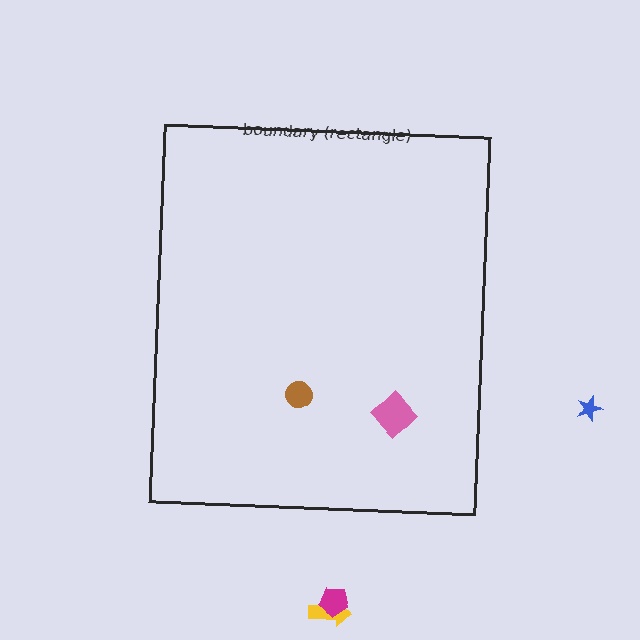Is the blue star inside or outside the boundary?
Outside.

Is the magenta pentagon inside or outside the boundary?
Outside.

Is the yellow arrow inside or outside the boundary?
Outside.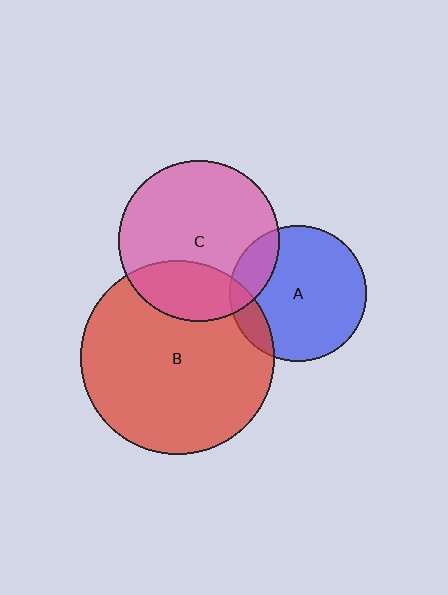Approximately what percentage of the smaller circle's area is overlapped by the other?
Approximately 10%.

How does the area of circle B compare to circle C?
Approximately 1.5 times.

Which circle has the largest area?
Circle B (red).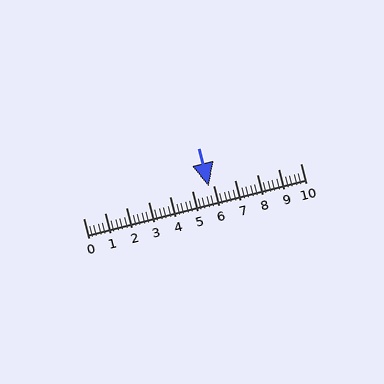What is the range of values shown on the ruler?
The ruler shows values from 0 to 10.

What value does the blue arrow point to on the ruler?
The blue arrow points to approximately 5.8.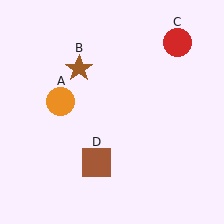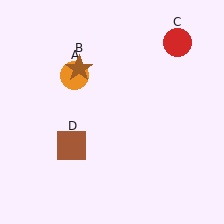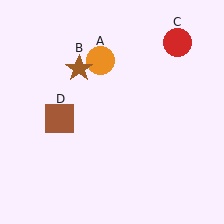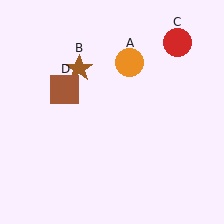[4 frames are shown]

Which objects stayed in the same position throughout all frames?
Brown star (object B) and red circle (object C) remained stationary.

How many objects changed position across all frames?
2 objects changed position: orange circle (object A), brown square (object D).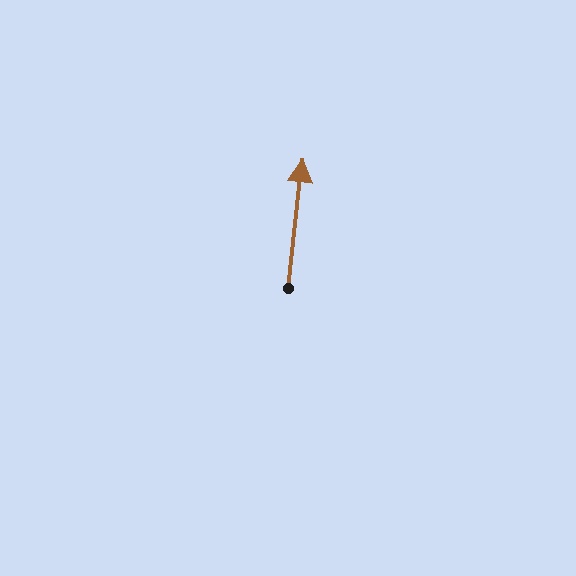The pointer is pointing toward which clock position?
Roughly 12 o'clock.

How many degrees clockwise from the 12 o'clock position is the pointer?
Approximately 6 degrees.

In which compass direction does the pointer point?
North.